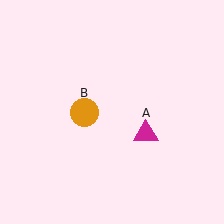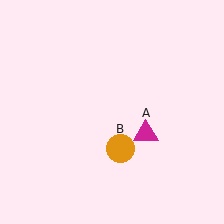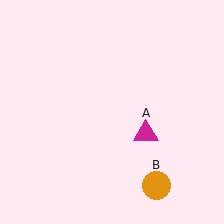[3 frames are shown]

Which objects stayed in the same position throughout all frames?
Magenta triangle (object A) remained stationary.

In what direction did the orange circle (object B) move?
The orange circle (object B) moved down and to the right.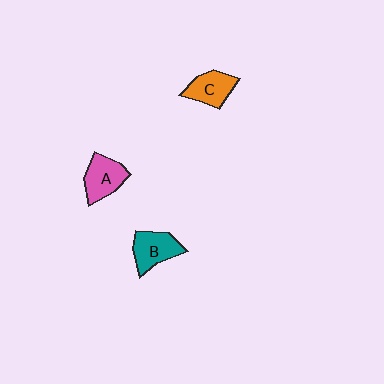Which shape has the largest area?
Shape A (pink).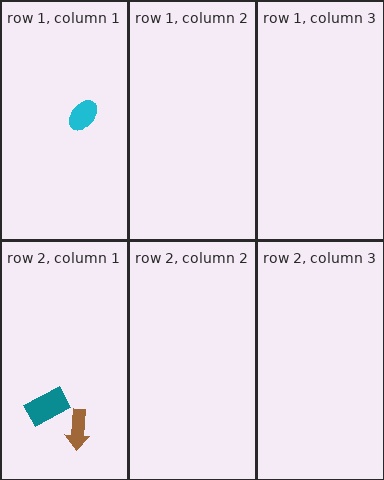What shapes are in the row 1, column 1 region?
The cyan ellipse.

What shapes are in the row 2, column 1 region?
The brown arrow, the teal rectangle.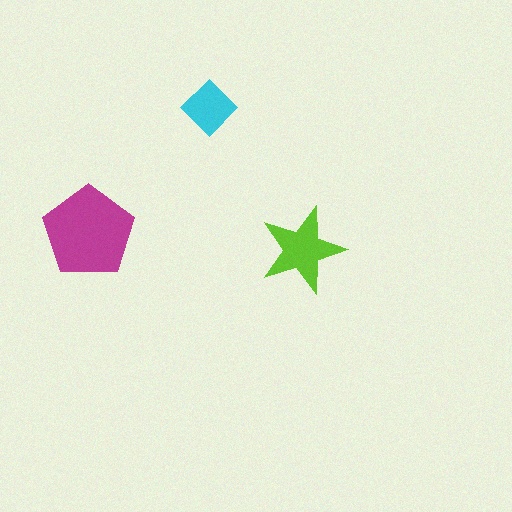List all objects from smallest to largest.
The cyan diamond, the lime star, the magenta pentagon.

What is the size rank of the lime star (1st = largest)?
2nd.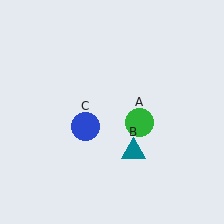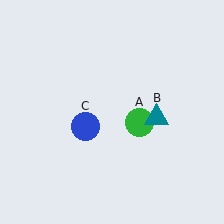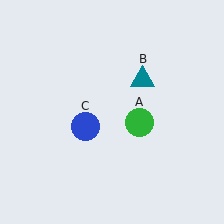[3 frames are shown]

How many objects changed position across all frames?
1 object changed position: teal triangle (object B).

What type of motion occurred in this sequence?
The teal triangle (object B) rotated counterclockwise around the center of the scene.